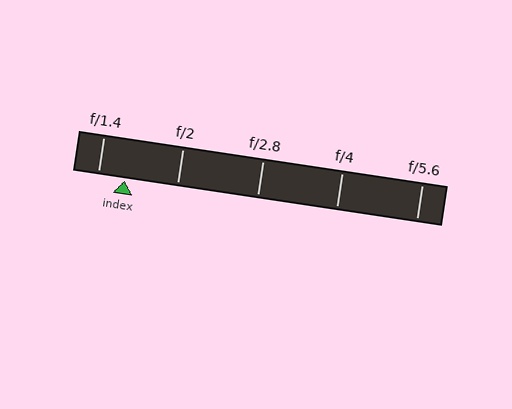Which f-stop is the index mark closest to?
The index mark is closest to f/1.4.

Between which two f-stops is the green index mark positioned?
The index mark is between f/1.4 and f/2.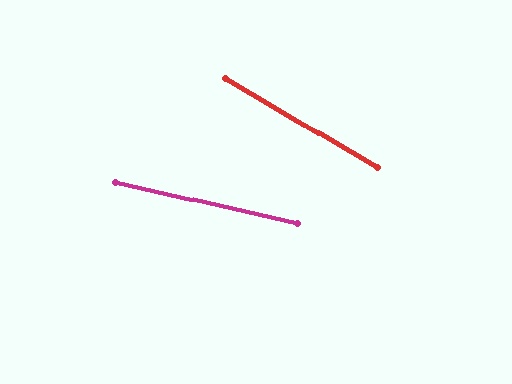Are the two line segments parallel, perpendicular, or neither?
Neither parallel nor perpendicular — they differ by about 18°.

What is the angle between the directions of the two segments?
Approximately 18 degrees.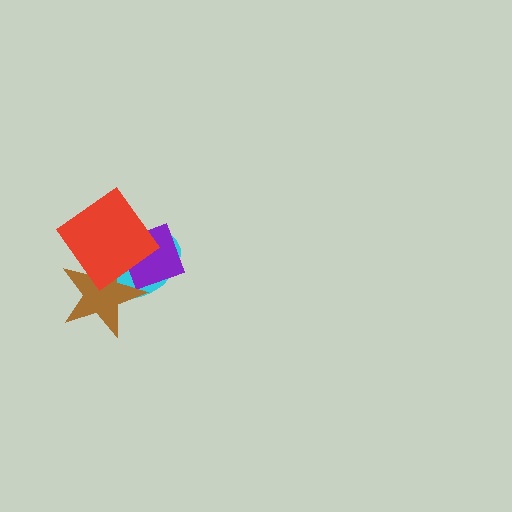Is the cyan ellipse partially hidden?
Yes, it is partially covered by another shape.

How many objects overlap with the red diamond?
3 objects overlap with the red diamond.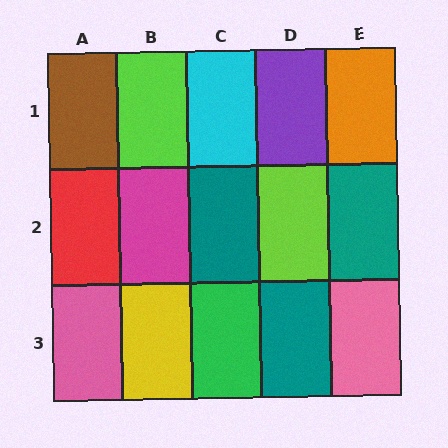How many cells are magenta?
1 cell is magenta.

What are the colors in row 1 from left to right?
Brown, lime, cyan, purple, orange.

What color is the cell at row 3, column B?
Yellow.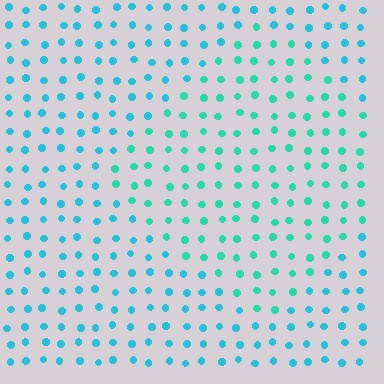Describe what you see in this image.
The image is filled with small cyan elements in a uniform arrangement. A diamond-shaped region is visible where the elements are tinted to a slightly different hue, forming a subtle color boundary.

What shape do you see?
I see a diamond.